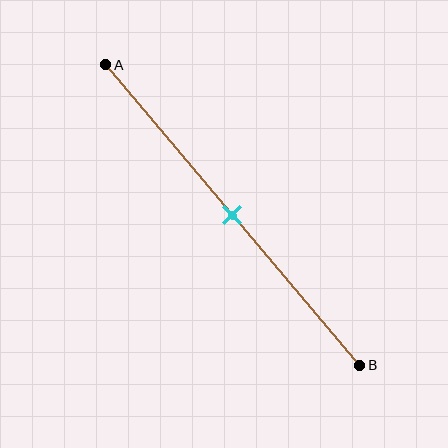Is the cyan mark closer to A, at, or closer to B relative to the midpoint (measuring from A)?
The cyan mark is approximately at the midpoint of segment AB.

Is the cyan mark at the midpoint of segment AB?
Yes, the mark is approximately at the midpoint.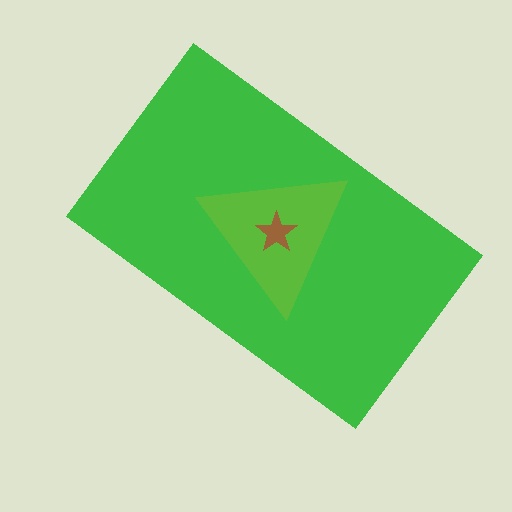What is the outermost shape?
The green rectangle.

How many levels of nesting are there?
3.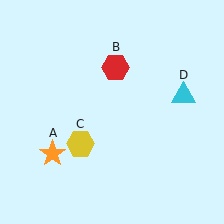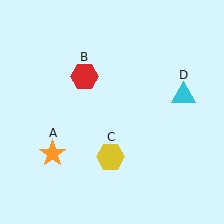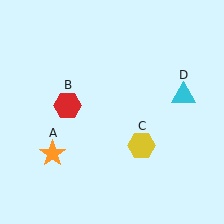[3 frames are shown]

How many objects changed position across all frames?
2 objects changed position: red hexagon (object B), yellow hexagon (object C).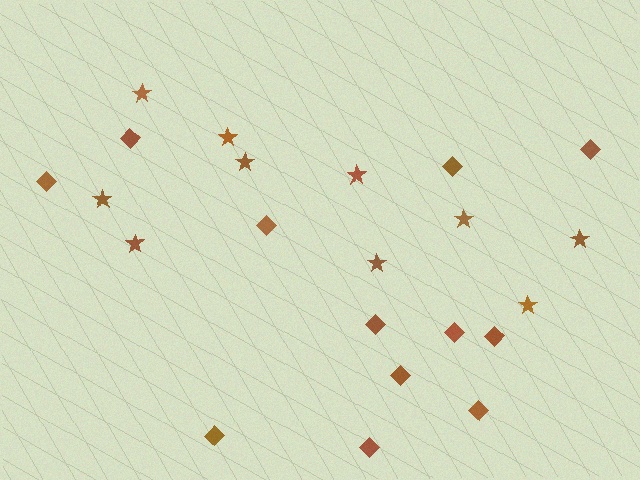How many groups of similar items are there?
There are 2 groups: one group of diamonds (12) and one group of stars (10).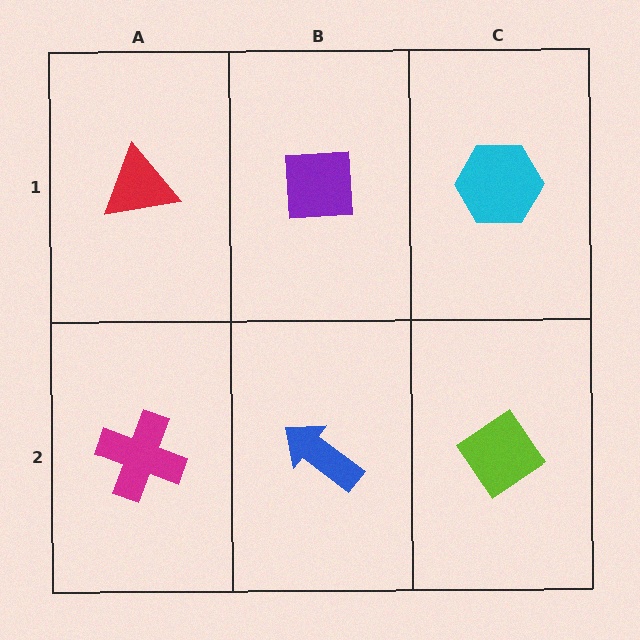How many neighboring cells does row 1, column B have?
3.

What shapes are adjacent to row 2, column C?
A cyan hexagon (row 1, column C), a blue arrow (row 2, column B).